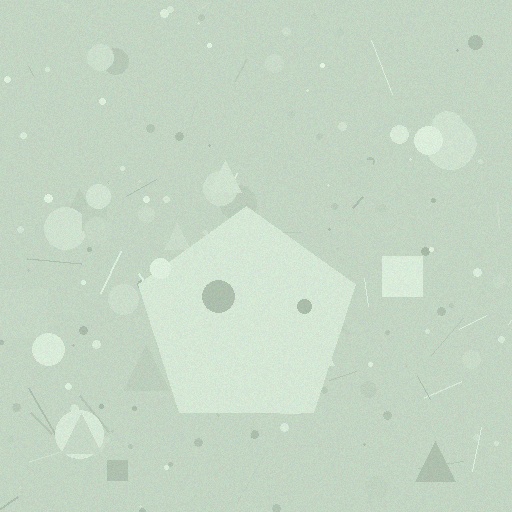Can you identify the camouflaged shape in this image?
The camouflaged shape is a pentagon.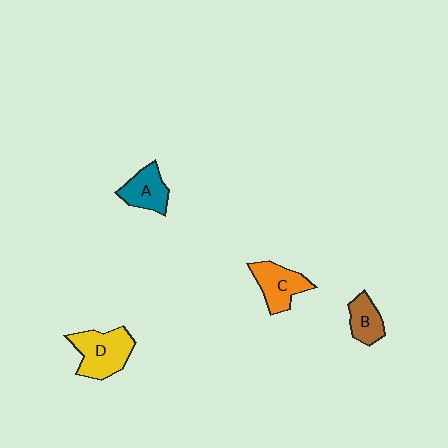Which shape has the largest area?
Shape D (yellow).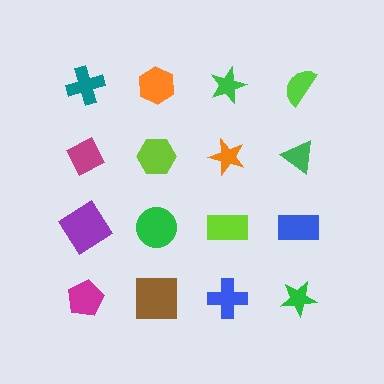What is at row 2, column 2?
A lime hexagon.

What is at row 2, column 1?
A magenta diamond.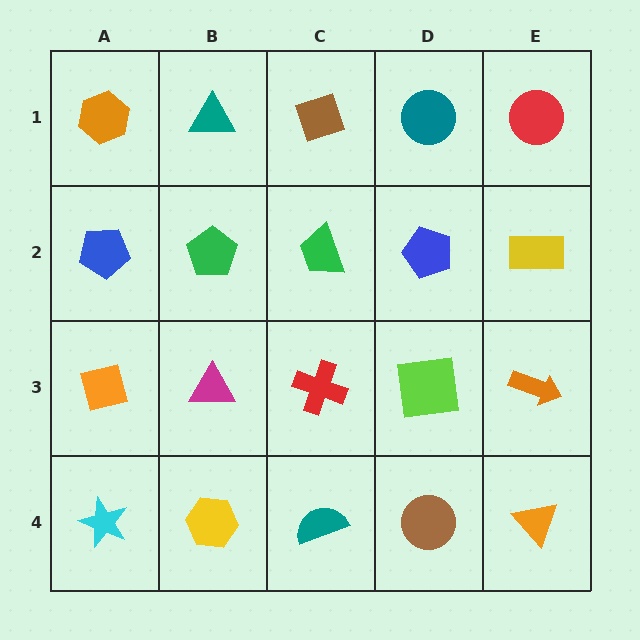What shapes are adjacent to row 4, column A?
An orange square (row 3, column A), a yellow hexagon (row 4, column B).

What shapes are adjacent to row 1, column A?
A blue pentagon (row 2, column A), a teal triangle (row 1, column B).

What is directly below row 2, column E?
An orange arrow.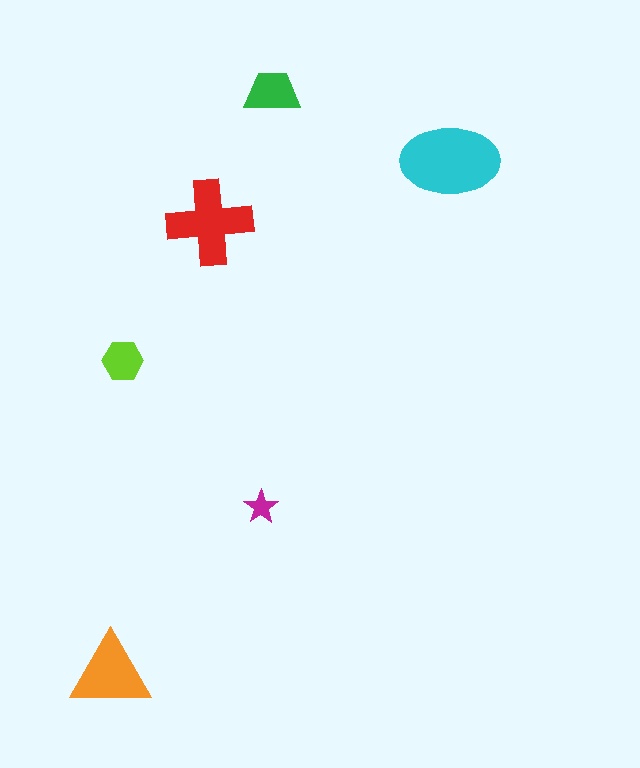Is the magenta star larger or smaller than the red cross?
Smaller.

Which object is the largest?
The cyan ellipse.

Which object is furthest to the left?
The orange triangle is leftmost.